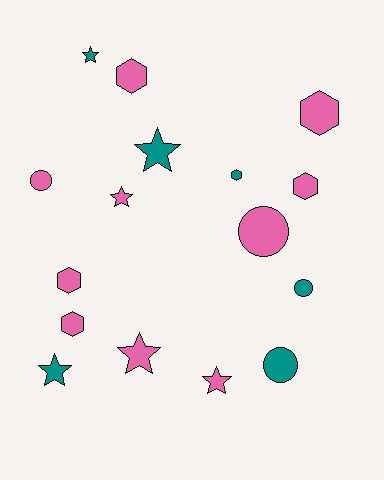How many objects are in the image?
There are 16 objects.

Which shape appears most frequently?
Star, with 6 objects.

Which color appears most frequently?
Pink, with 10 objects.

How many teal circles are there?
There are 2 teal circles.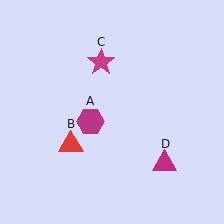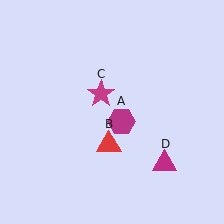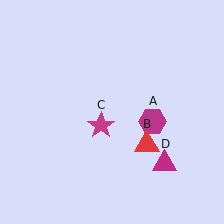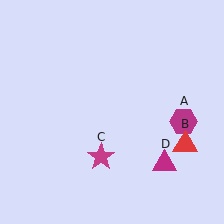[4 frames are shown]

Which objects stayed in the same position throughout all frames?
Magenta triangle (object D) remained stationary.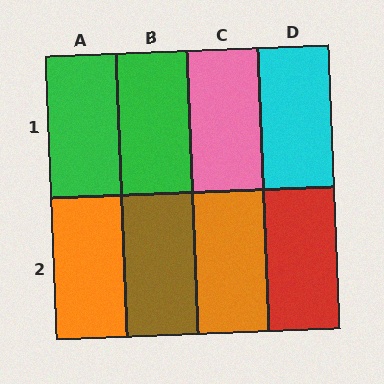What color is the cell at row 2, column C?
Orange.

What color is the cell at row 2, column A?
Orange.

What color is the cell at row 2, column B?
Brown.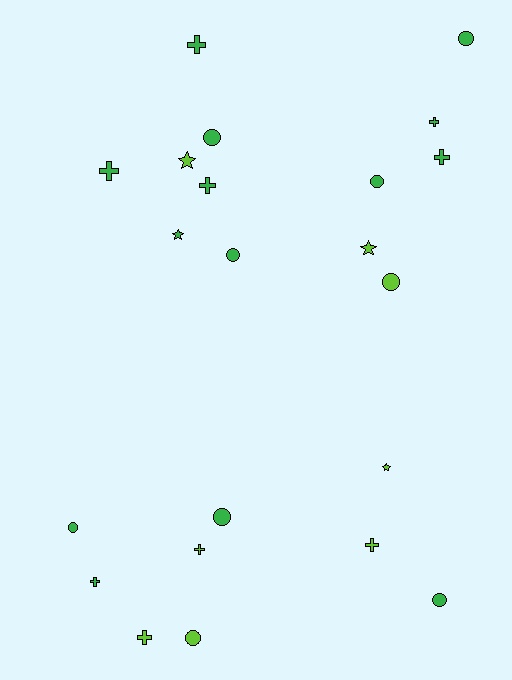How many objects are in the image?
There are 22 objects.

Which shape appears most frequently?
Cross, with 9 objects.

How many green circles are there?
There are 7 green circles.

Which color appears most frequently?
Green, with 14 objects.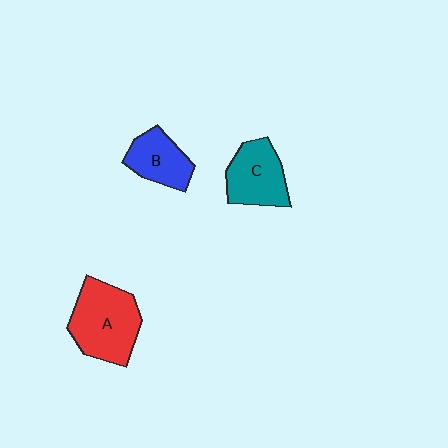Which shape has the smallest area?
Shape B (blue).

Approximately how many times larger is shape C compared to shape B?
Approximately 1.2 times.